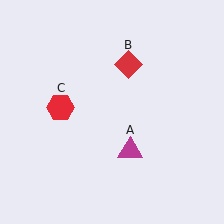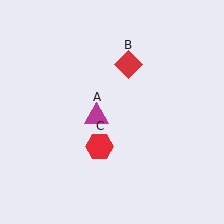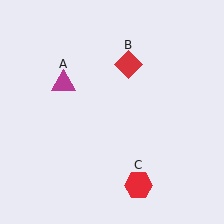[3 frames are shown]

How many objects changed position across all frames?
2 objects changed position: magenta triangle (object A), red hexagon (object C).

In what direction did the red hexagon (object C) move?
The red hexagon (object C) moved down and to the right.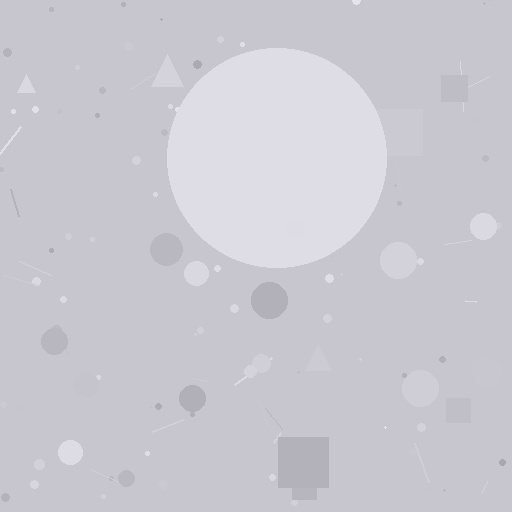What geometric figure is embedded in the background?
A circle is embedded in the background.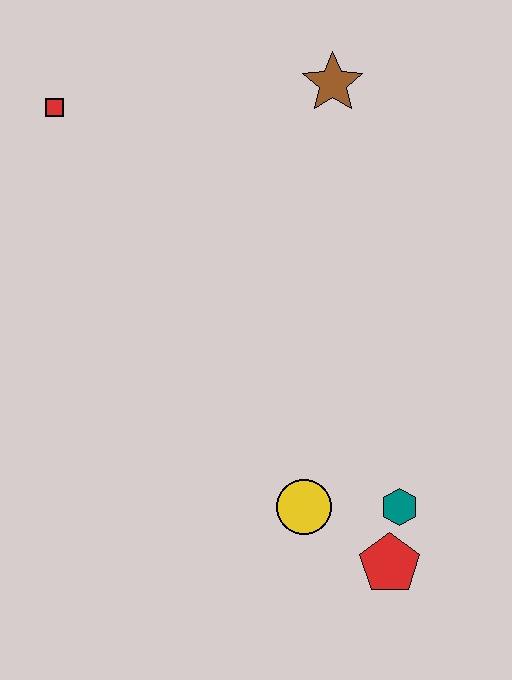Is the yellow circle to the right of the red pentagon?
No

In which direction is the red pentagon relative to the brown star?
The red pentagon is below the brown star.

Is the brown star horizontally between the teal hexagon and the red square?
Yes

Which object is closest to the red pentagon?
The teal hexagon is closest to the red pentagon.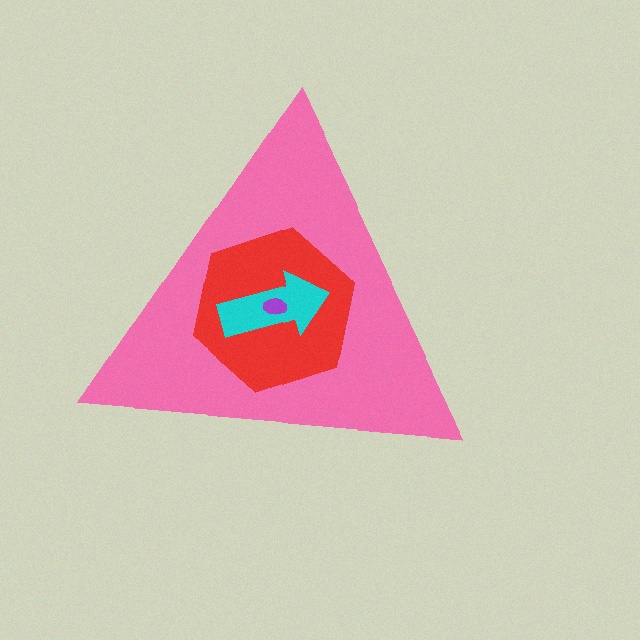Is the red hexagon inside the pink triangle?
Yes.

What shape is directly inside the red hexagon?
The cyan arrow.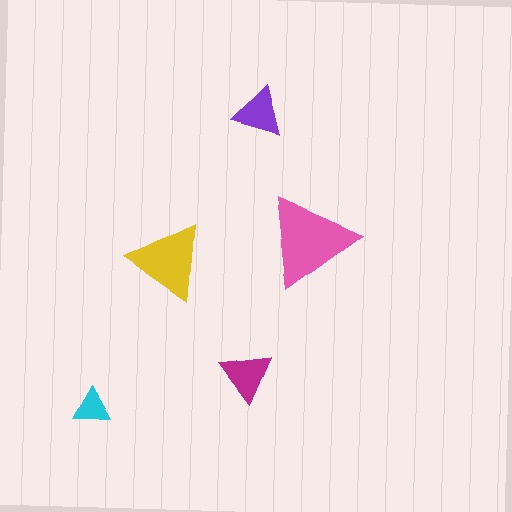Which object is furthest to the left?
The cyan triangle is leftmost.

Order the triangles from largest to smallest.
the pink one, the yellow one, the magenta one, the purple one, the cyan one.